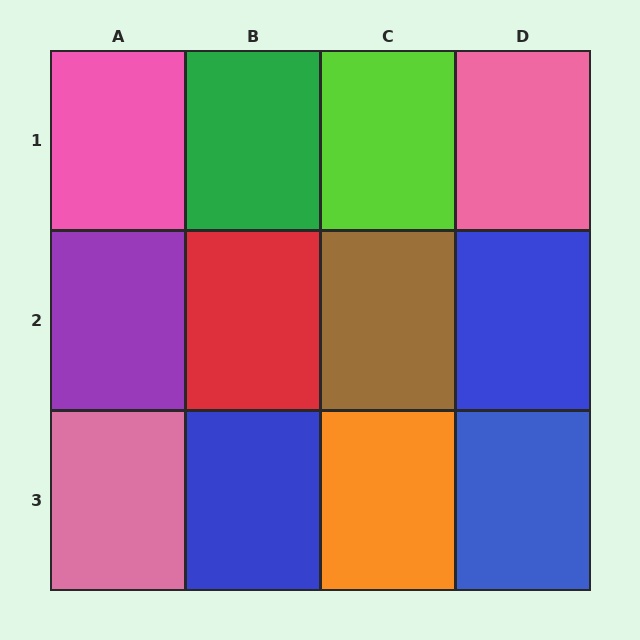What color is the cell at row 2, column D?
Blue.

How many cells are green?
1 cell is green.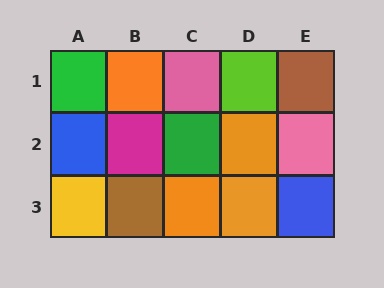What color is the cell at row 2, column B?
Magenta.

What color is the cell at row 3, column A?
Yellow.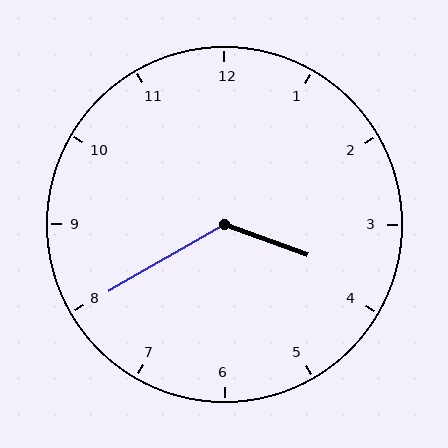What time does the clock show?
3:40.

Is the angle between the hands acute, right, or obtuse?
It is obtuse.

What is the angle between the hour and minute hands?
Approximately 130 degrees.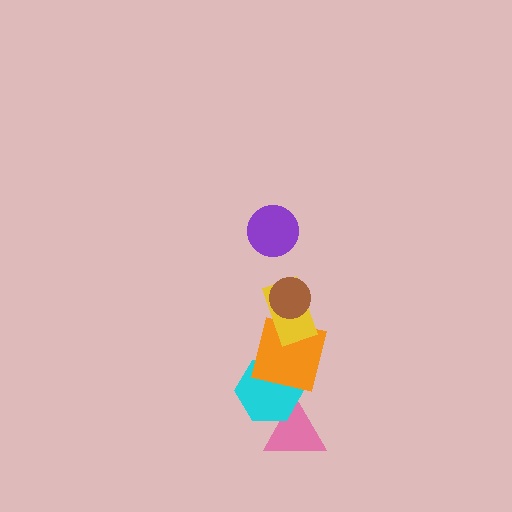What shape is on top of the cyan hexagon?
The orange square is on top of the cyan hexagon.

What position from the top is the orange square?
The orange square is 4th from the top.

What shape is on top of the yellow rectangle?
The brown circle is on top of the yellow rectangle.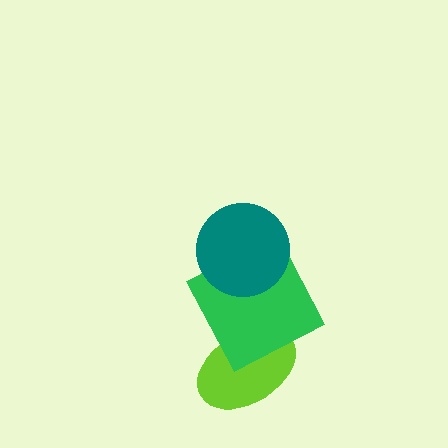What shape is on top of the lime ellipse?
The green square is on top of the lime ellipse.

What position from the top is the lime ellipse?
The lime ellipse is 3rd from the top.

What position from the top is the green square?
The green square is 2nd from the top.